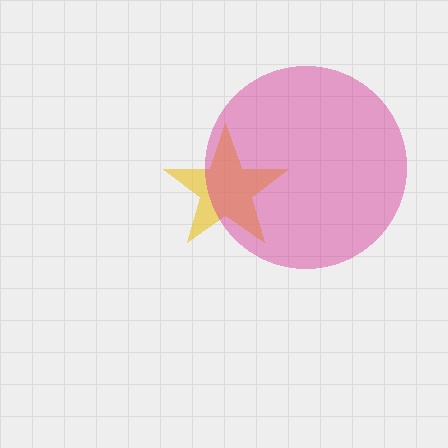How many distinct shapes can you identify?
There are 2 distinct shapes: a yellow star, a magenta circle.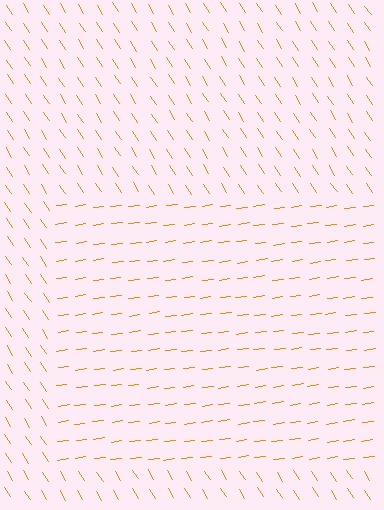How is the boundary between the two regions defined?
The boundary is defined purely by a change in line orientation (approximately 65 degrees difference). All lines are the same color and thickness.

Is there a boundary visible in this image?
Yes, there is a texture boundary formed by a change in line orientation.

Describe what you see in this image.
The image is filled with small orange line segments. A rectangle region in the image has lines oriented differently from the surrounding lines, creating a visible texture boundary.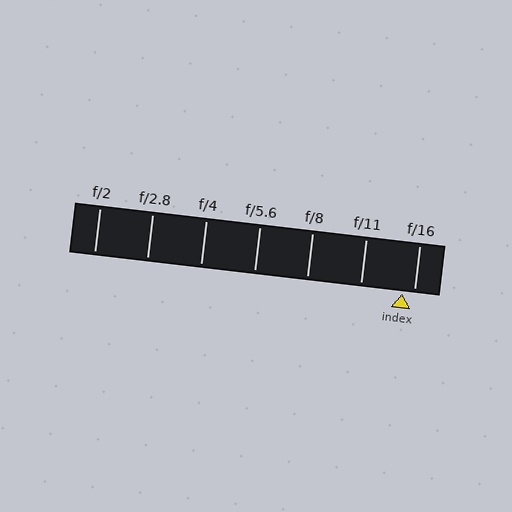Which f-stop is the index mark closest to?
The index mark is closest to f/16.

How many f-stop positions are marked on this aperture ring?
There are 7 f-stop positions marked.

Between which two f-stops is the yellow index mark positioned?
The index mark is between f/11 and f/16.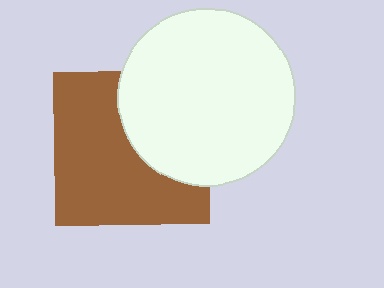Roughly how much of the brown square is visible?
About half of it is visible (roughly 63%).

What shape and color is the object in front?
The object in front is a white circle.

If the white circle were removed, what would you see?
You would see the complete brown square.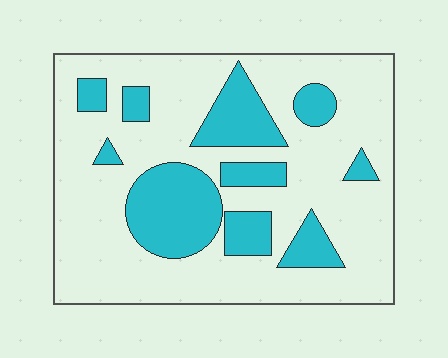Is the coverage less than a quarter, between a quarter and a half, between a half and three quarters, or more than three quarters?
Between a quarter and a half.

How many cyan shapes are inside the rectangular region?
10.